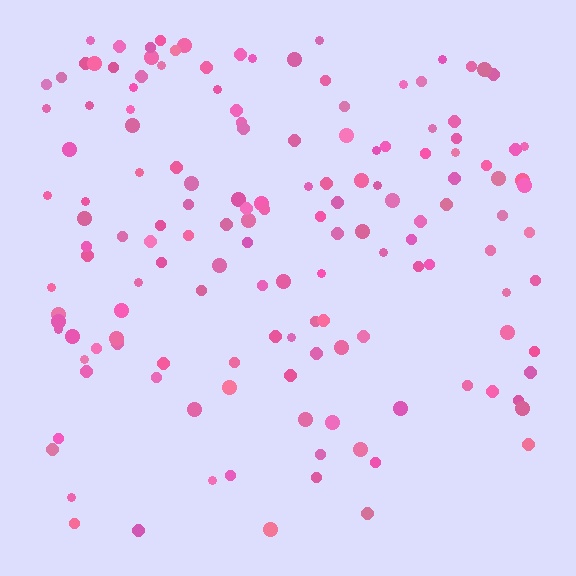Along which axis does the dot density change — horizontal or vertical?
Vertical.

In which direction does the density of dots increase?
From bottom to top, with the top side densest.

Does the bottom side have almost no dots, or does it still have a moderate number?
Still a moderate number, just noticeably fewer than the top.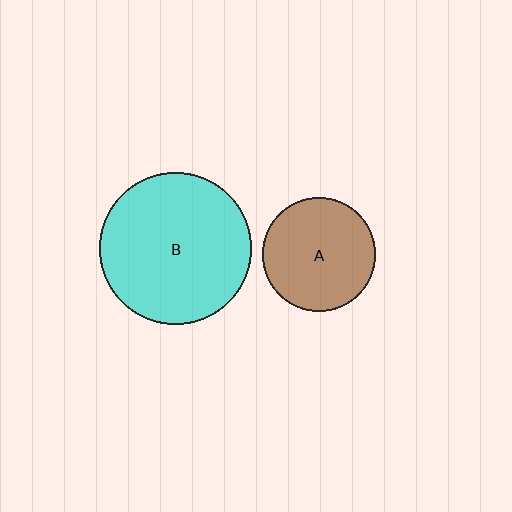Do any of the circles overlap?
No, none of the circles overlap.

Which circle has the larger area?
Circle B (cyan).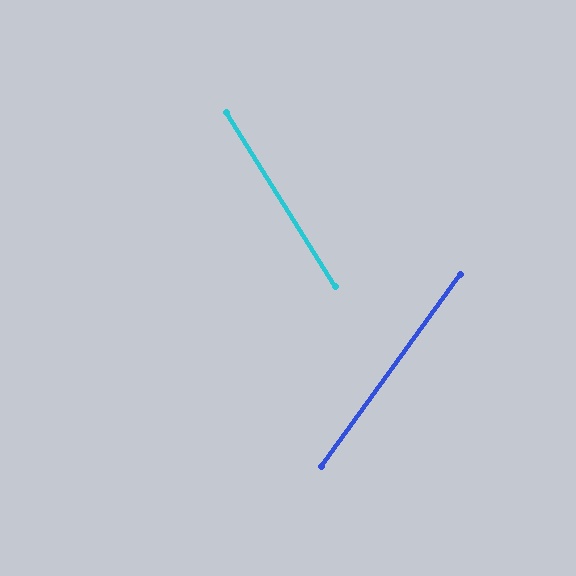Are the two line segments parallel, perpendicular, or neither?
Neither parallel nor perpendicular — they differ by about 68°.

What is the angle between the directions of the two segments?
Approximately 68 degrees.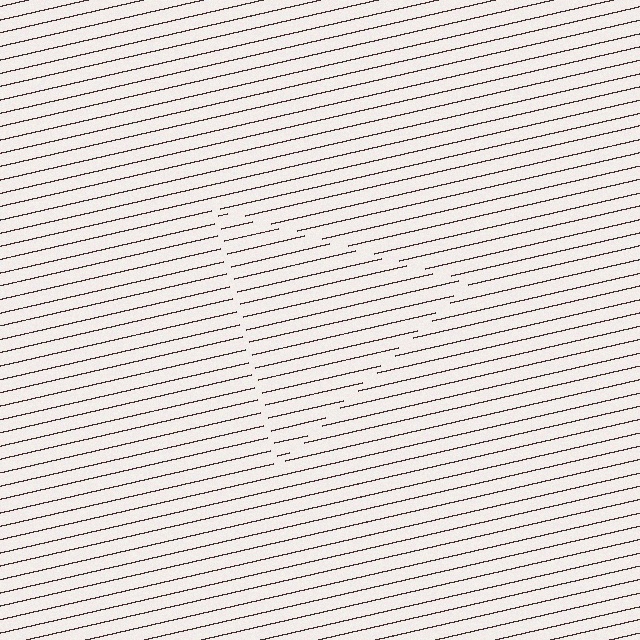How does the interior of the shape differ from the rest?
The interior of the shape contains the same grating, shifted by half a period — the contour is defined by the phase discontinuity where line-ends from the inner and outer gratings abut.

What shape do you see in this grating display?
An illusory triangle. The interior of the shape contains the same grating, shifted by half a period — the contour is defined by the phase discontinuity where line-ends from the inner and outer gratings abut.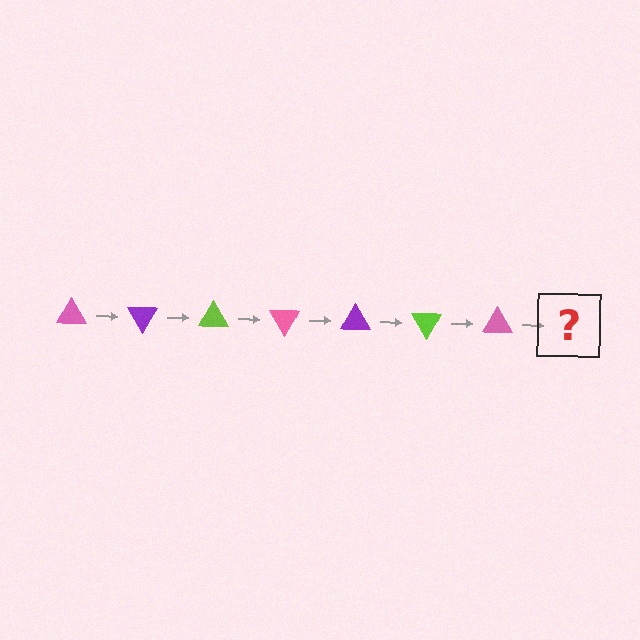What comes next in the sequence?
The next element should be a purple triangle, rotated 420 degrees from the start.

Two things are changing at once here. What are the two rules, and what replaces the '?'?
The two rules are that it rotates 60 degrees each step and the color cycles through pink, purple, and lime. The '?' should be a purple triangle, rotated 420 degrees from the start.